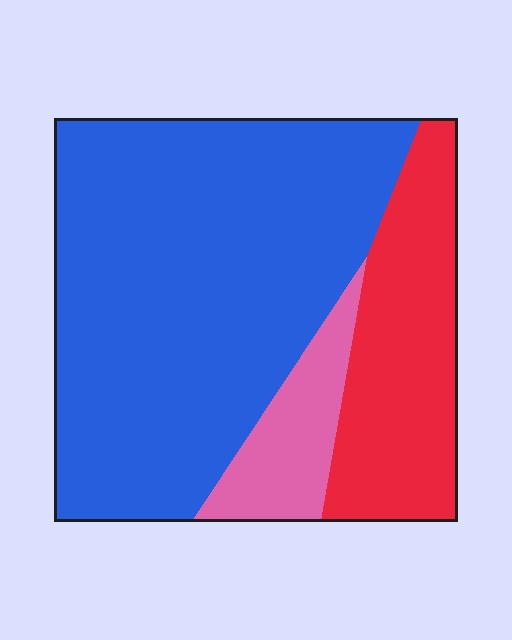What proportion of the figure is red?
Red covers 24% of the figure.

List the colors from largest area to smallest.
From largest to smallest: blue, red, pink.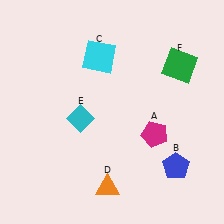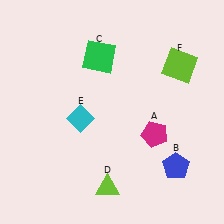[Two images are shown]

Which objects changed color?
C changed from cyan to green. D changed from orange to lime. F changed from green to lime.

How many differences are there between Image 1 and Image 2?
There are 3 differences between the two images.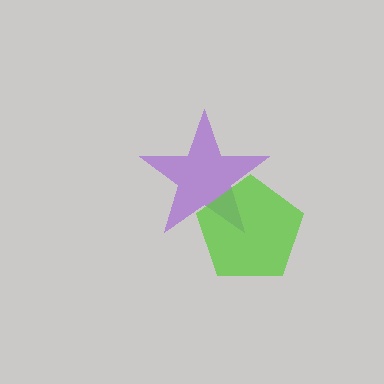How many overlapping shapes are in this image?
There are 2 overlapping shapes in the image.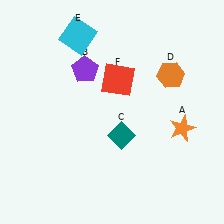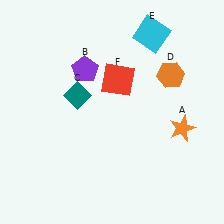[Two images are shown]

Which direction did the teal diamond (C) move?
The teal diamond (C) moved left.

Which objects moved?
The objects that moved are: the teal diamond (C), the cyan square (E).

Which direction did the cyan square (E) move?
The cyan square (E) moved right.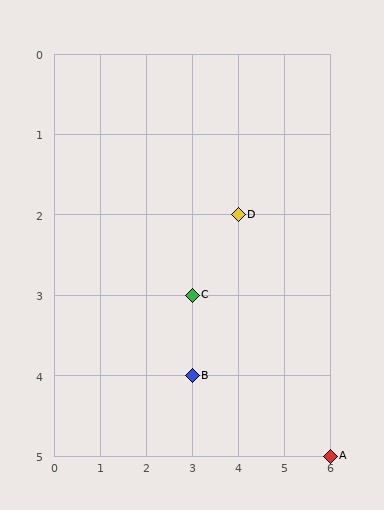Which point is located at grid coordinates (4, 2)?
Point D is at (4, 2).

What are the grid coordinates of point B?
Point B is at grid coordinates (3, 4).